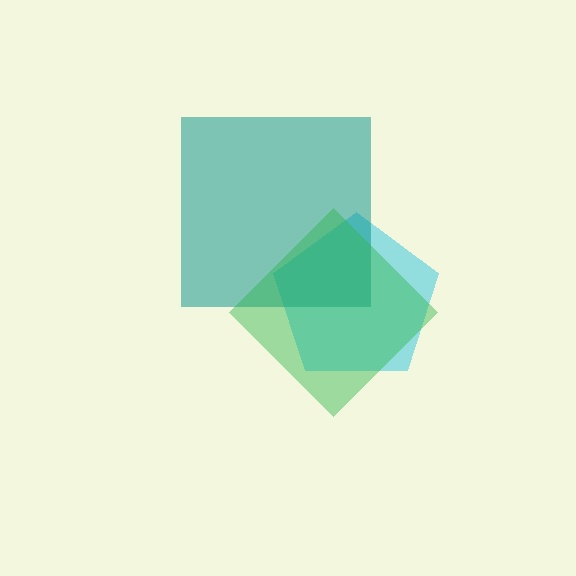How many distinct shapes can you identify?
There are 3 distinct shapes: a cyan pentagon, a teal square, a green diamond.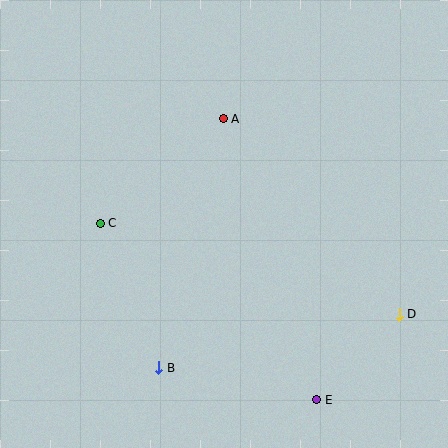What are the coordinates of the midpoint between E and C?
The midpoint between E and C is at (209, 312).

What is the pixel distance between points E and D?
The distance between E and D is 119 pixels.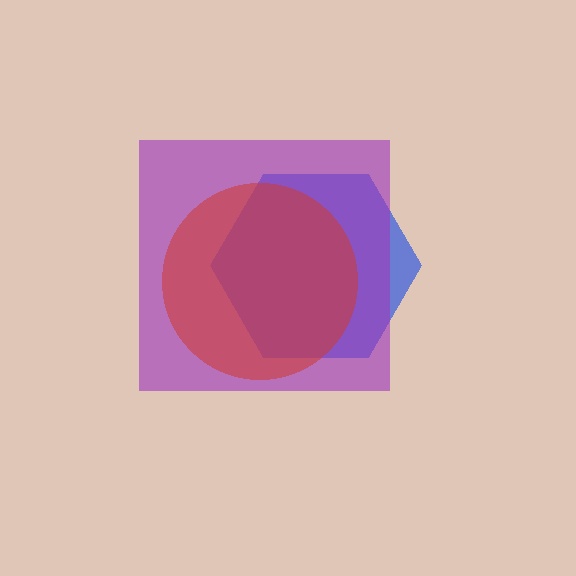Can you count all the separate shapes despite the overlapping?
Yes, there are 3 separate shapes.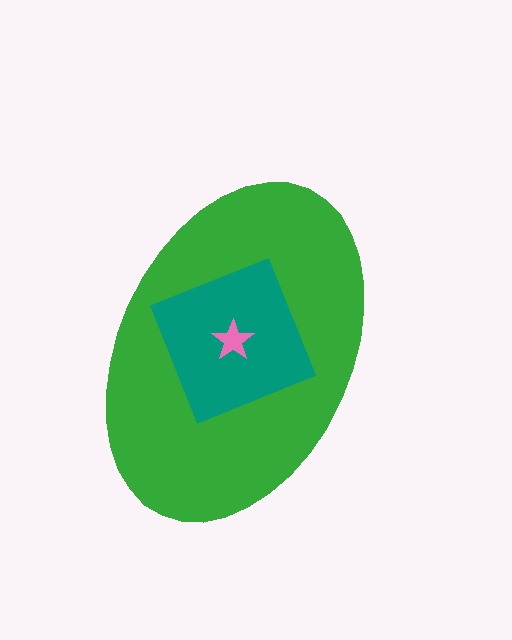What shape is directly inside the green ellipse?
The teal diamond.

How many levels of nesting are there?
3.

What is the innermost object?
The pink star.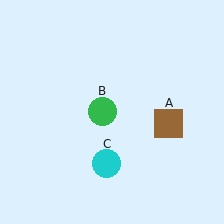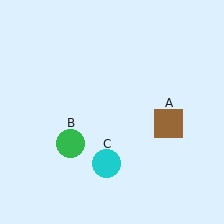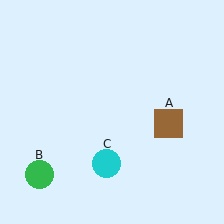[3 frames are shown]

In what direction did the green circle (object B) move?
The green circle (object B) moved down and to the left.